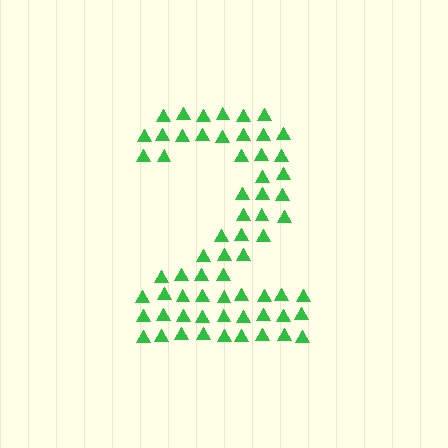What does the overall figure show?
The overall figure shows the digit 2.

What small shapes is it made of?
It is made of small triangles.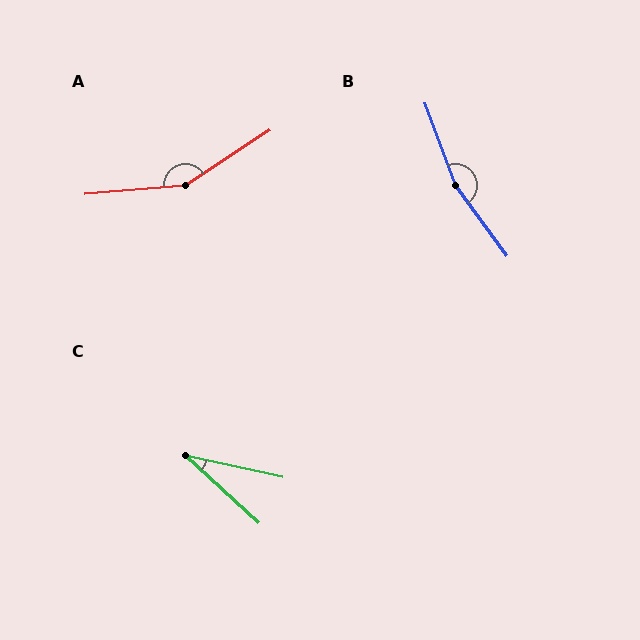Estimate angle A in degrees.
Approximately 152 degrees.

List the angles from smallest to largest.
C (30°), A (152°), B (164°).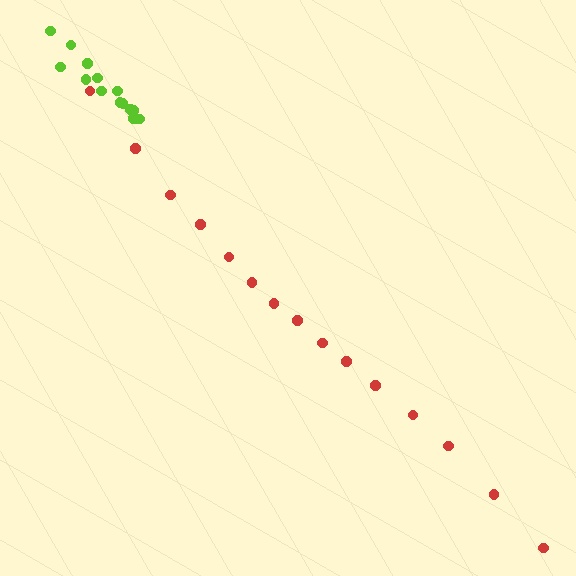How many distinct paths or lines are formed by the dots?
There are 2 distinct paths.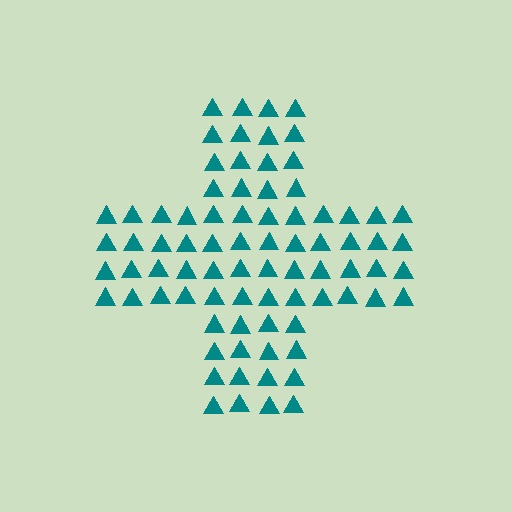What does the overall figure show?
The overall figure shows a cross.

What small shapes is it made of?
It is made of small triangles.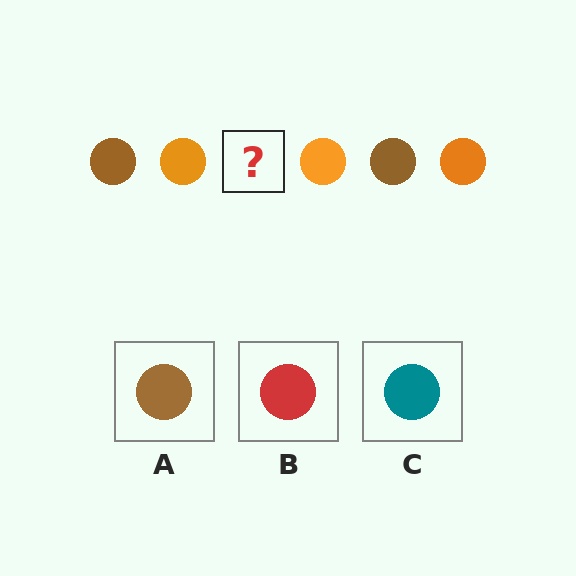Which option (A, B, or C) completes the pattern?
A.